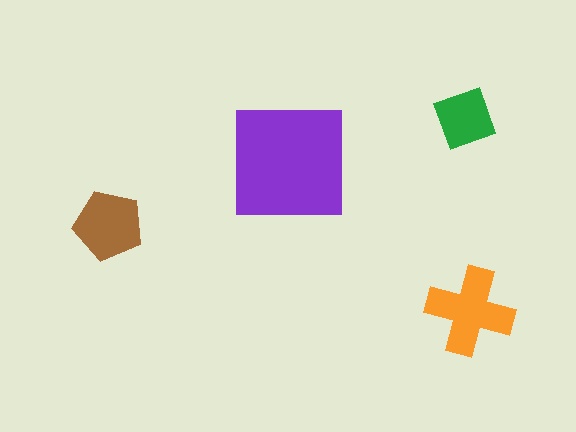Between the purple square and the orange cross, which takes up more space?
The purple square.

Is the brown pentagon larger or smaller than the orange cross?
Smaller.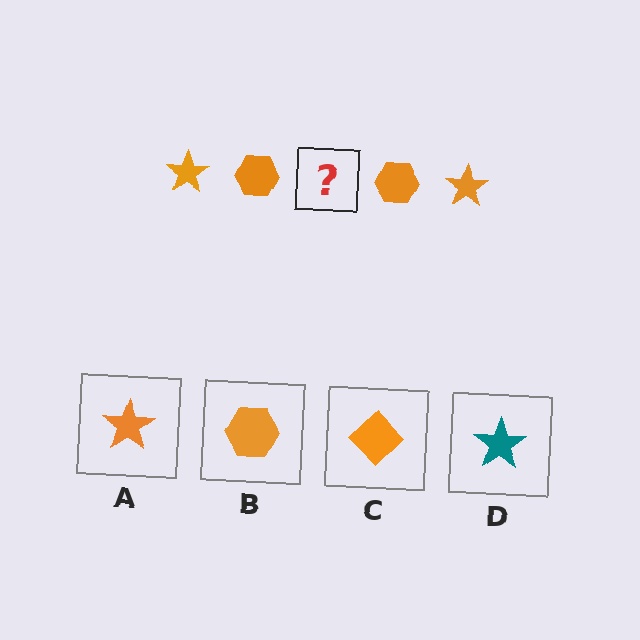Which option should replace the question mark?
Option A.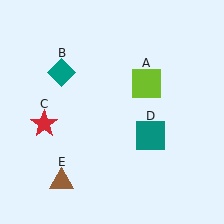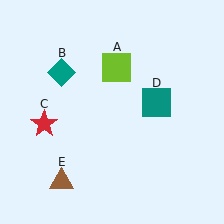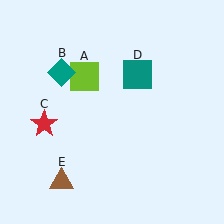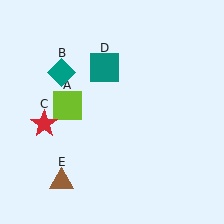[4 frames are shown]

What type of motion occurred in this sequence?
The lime square (object A), teal square (object D) rotated counterclockwise around the center of the scene.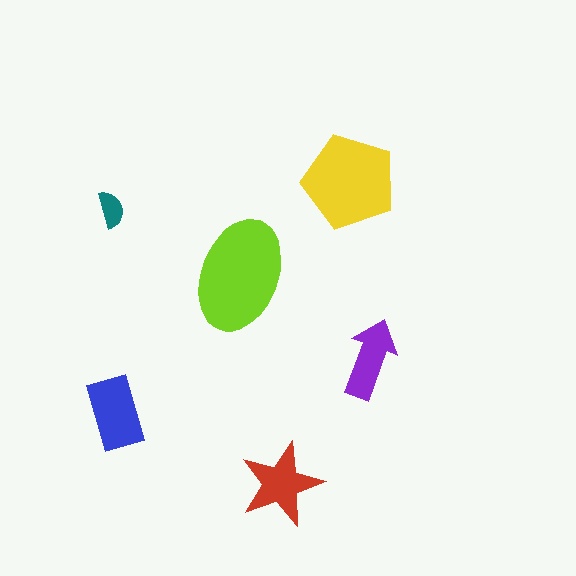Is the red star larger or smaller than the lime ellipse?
Smaller.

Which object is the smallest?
The teal semicircle.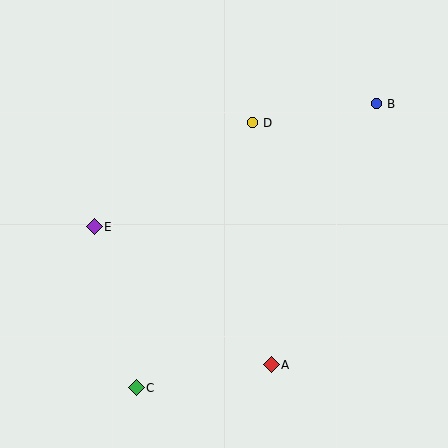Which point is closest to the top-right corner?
Point B is closest to the top-right corner.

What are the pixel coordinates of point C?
Point C is at (136, 388).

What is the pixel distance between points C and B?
The distance between C and B is 372 pixels.